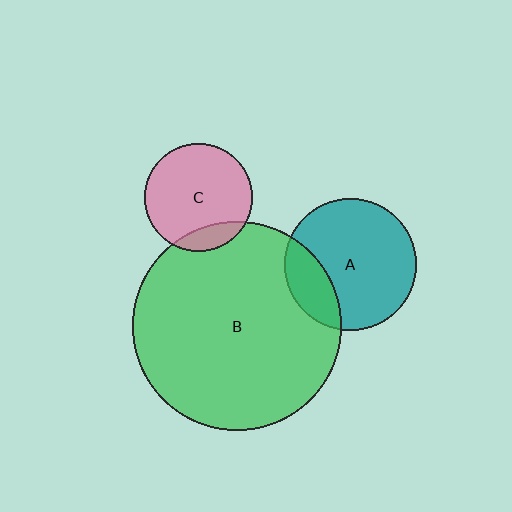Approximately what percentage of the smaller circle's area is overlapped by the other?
Approximately 15%.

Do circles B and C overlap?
Yes.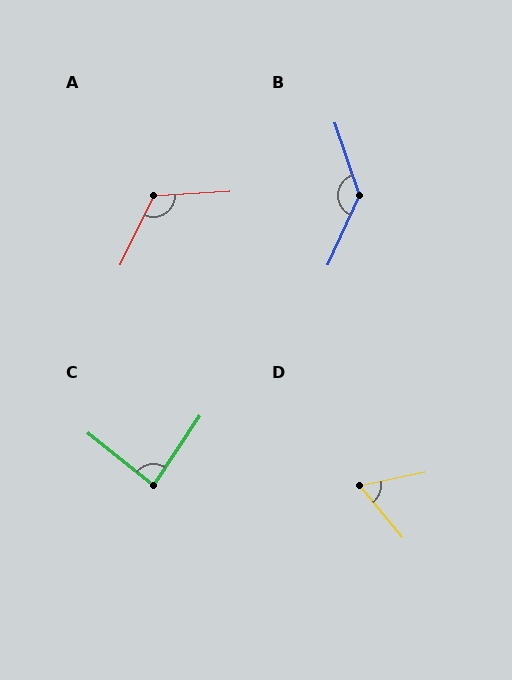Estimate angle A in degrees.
Approximately 119 degrees.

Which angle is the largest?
B, at approximately 136 degrees.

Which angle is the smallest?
D, at approximately 62 degrees.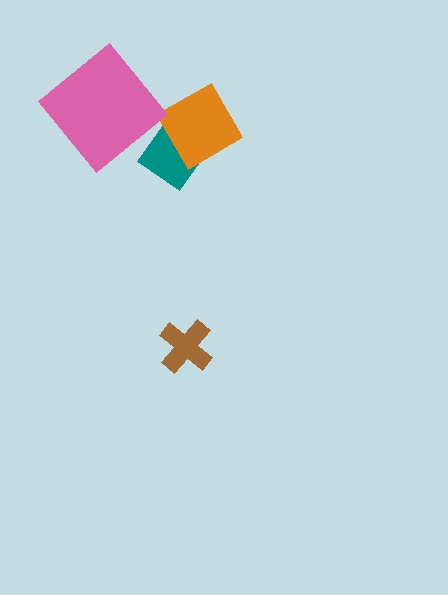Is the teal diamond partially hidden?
Yes, it is partially covered by another shape.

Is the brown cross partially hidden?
No, no other shape covers it.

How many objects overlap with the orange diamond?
1 object overlaps with the orange diamond.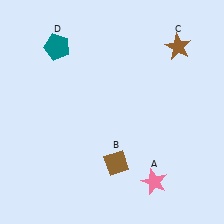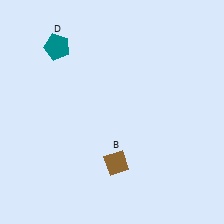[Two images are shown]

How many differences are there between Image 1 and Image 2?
There are 2 differences between the two images.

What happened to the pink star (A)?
The pink star (A) was removed in Image 2. It was in the bottom-right area of Image 1.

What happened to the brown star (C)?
The brown star (C) was removed in Image 2. It was in the top-right area of Image 1.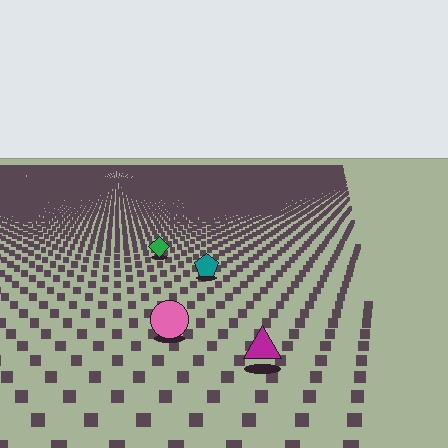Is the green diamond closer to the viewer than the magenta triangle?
No. The magenta triangle is closer — you can tell from the texture gradient: the ground texture is coarser near it.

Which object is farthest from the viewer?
The green diamond is farthest from the viewer. It appears smaller and the ground texture around it is denser.